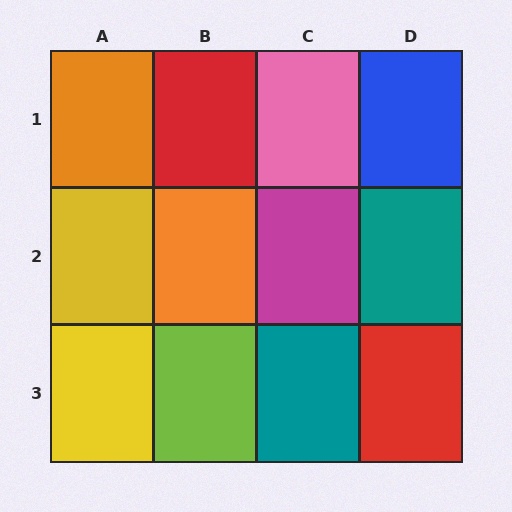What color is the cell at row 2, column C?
Magenta.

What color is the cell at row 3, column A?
Yellow.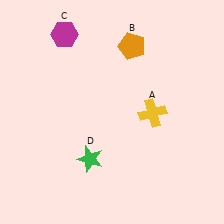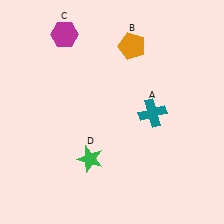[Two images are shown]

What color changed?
The cross (A) changed from yellow in Image 1 to teal in Image 2.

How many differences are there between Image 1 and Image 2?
There is 1 difference between the two images.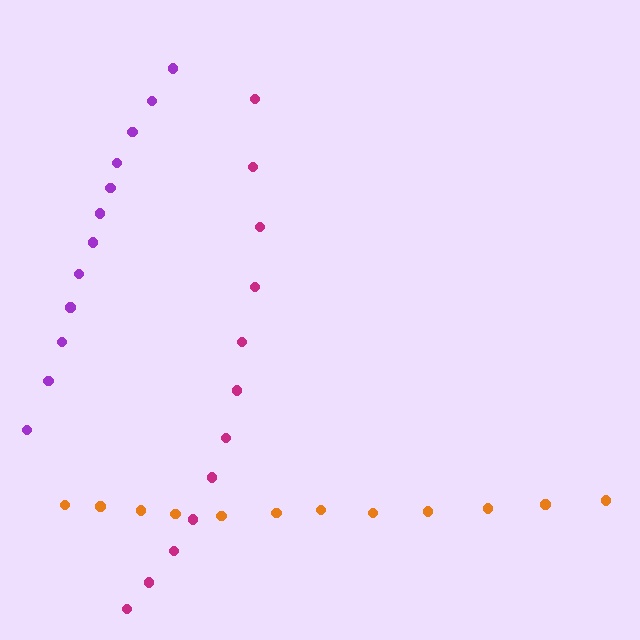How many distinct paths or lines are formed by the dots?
There are 3 distinct paths.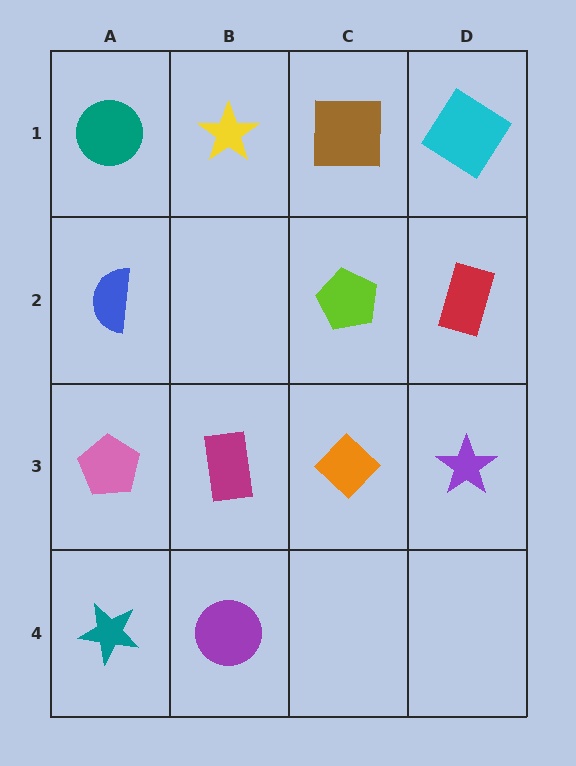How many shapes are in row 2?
3 shapes.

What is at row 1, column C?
A brown square.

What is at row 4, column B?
A purple circle.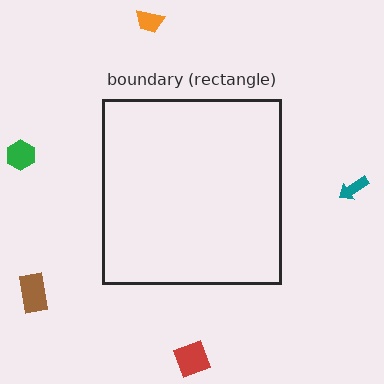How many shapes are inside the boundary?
0 inside, 5 outside.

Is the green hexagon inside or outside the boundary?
Outside.